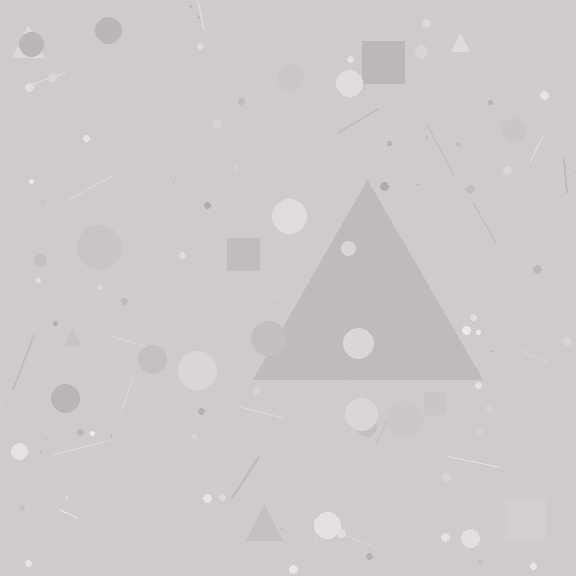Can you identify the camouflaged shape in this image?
The camouflaged shape is a triangle.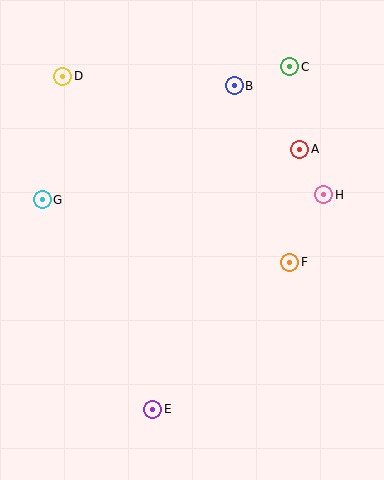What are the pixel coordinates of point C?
Point C is at (290, 67).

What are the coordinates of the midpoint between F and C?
The midpoint between F and C is at (290, 164).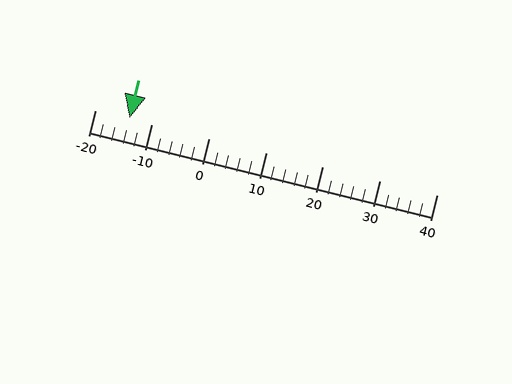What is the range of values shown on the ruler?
The ruler shows values from -20 to 40.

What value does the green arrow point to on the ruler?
The green arrow points to approximately -14.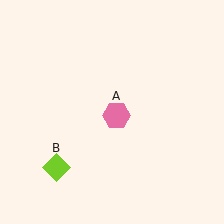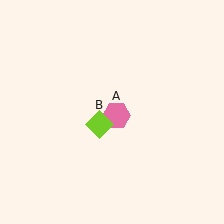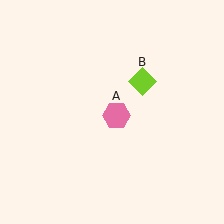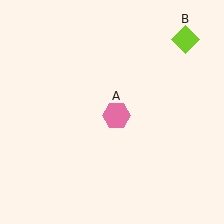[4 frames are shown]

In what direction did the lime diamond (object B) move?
The lime diamond (object B) moved up and to the right.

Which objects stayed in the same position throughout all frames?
Pink hexagon (object A) remained stationary.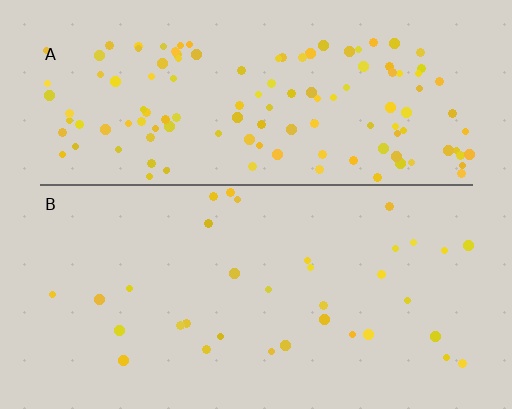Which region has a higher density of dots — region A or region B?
A (the top).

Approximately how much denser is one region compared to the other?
Approximately 3.8× — region A over region B.